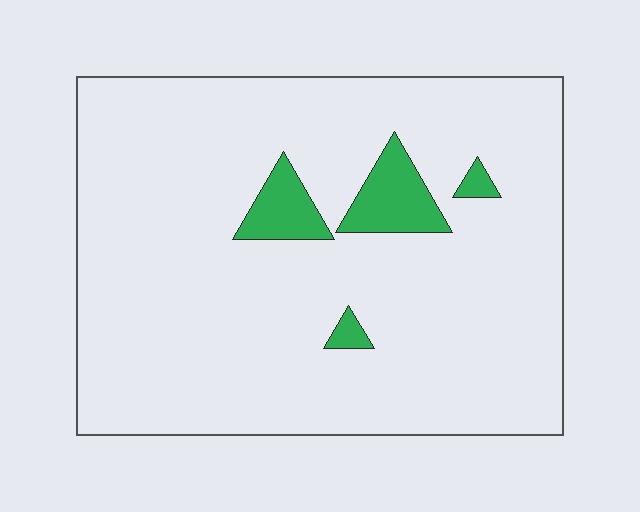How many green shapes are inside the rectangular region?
4.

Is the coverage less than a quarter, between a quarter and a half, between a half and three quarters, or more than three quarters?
Less than a quarter.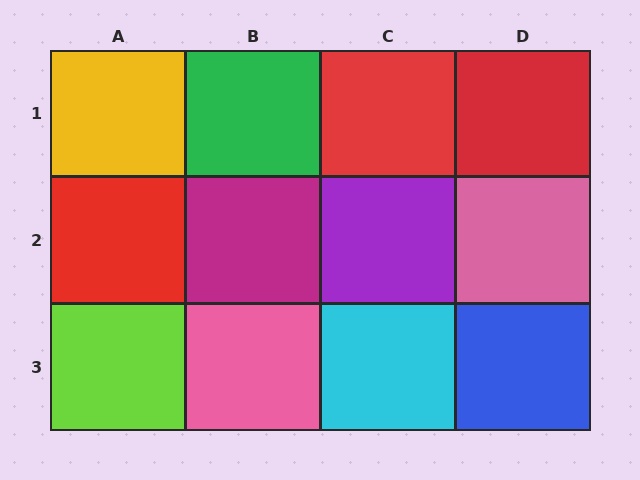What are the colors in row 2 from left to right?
Red, magenta, purple, pink.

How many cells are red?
3 cells are red.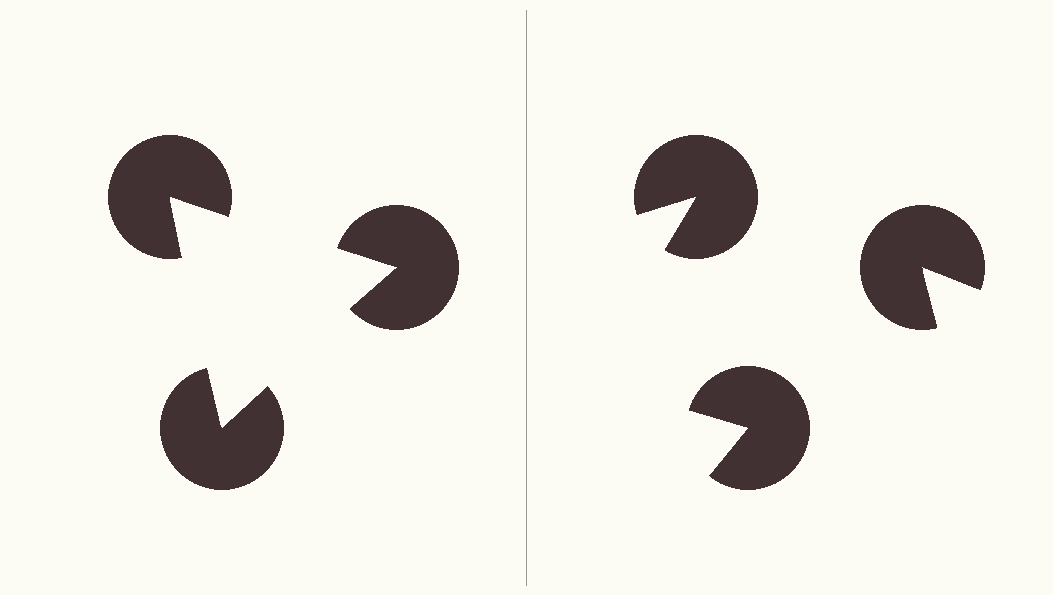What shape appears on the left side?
An illusory triangle.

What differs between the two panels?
The pac-man discs are positioned identically on both sides; only the wedge orientations differ. On the left they align to a triangle; on the right they are misaligned.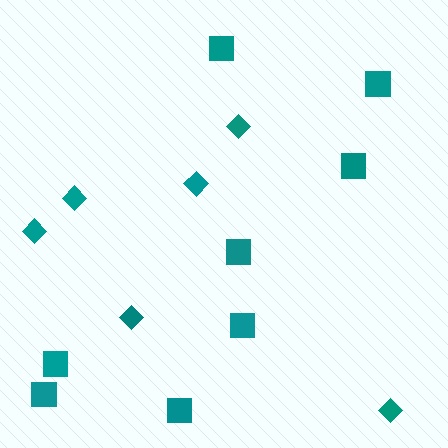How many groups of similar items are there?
There are 2 groups: one group of squares (8) and one group of diamonds (6).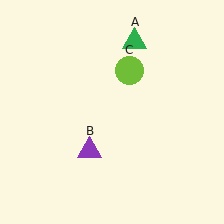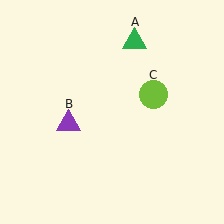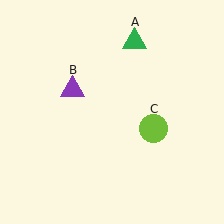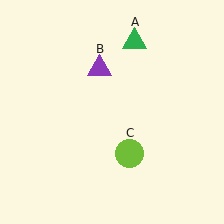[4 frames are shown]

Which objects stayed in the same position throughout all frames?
Green triangle (object A) remained stationary.